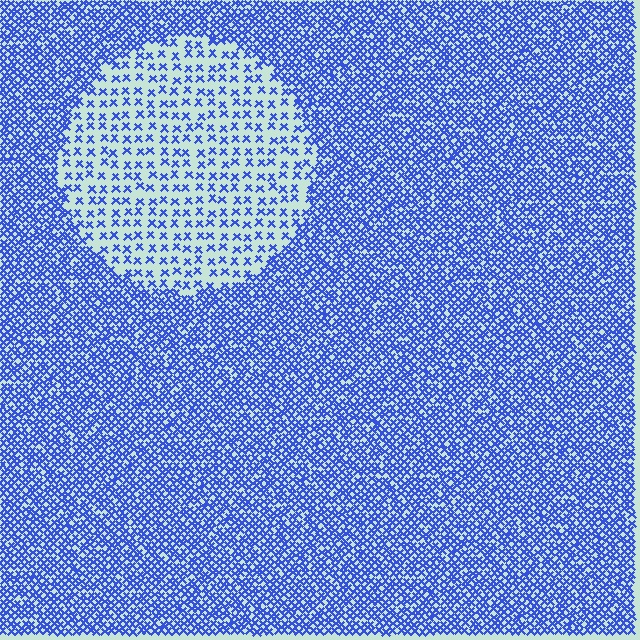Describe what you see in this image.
The image contains small blue elements arranged at two different densities. A circle-shaped region is visible where the elements are less densely packed than the surrounding area.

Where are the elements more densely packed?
The elements are more densely packed outside the circle boundary.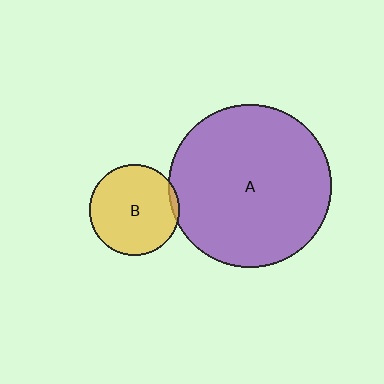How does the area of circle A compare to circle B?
Approximately 3.3 times.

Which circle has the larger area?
Circle A (purple).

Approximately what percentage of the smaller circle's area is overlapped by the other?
Approximately 5%.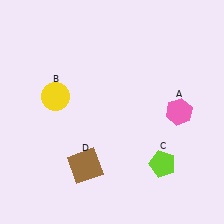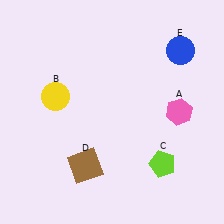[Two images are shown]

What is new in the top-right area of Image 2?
A blue circle (E) was added in the top-right area of Image 2.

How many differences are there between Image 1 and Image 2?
There is 1 difference between the two images.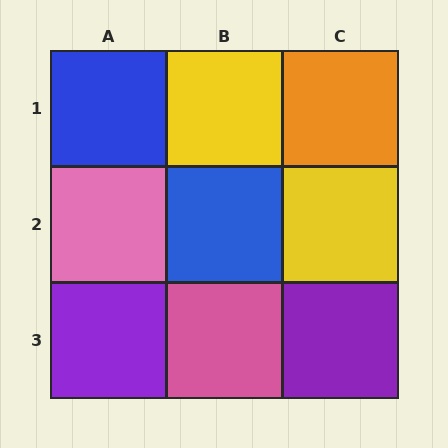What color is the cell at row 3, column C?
Purple.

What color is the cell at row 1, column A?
Blue.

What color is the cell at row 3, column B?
Pink.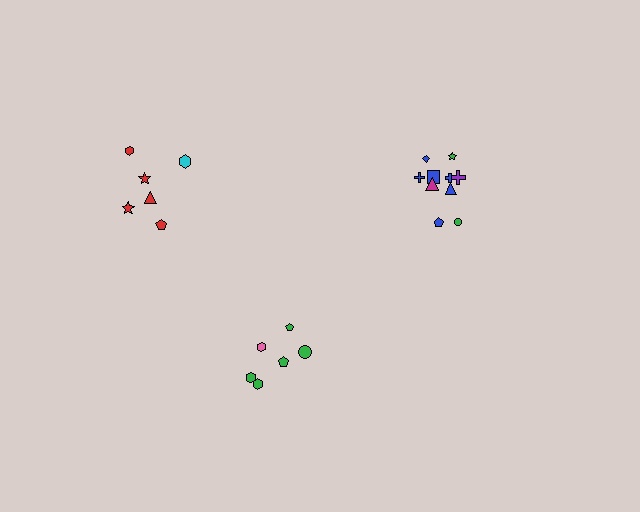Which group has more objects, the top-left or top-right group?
The top-right group.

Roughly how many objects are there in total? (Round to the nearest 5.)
Roughly 20 objects in total.